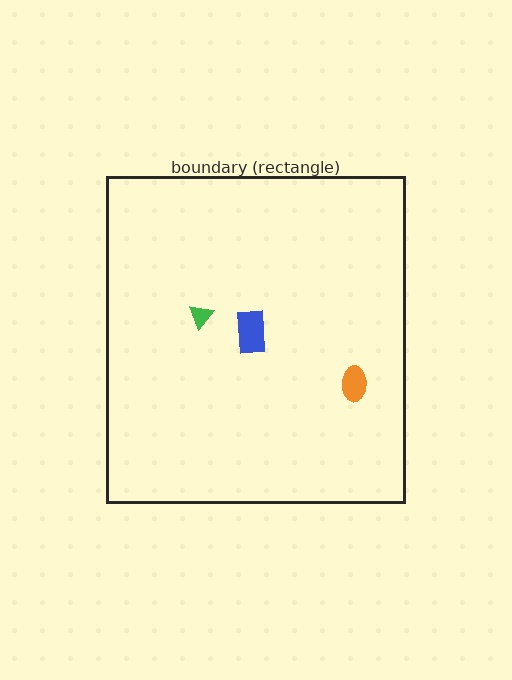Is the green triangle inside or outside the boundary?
Inside.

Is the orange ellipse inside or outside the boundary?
Inside.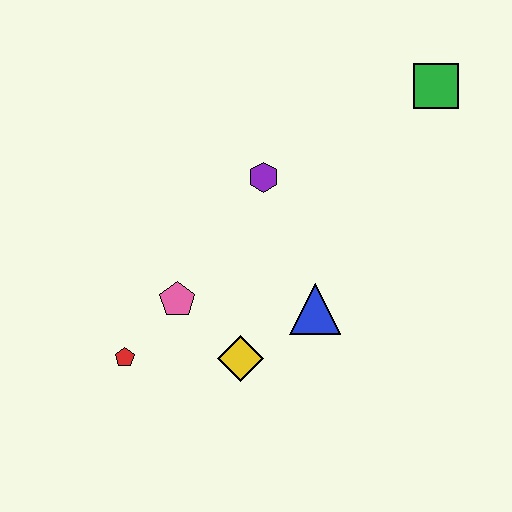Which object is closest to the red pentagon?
The pink pentagon is closest to the red pentagon.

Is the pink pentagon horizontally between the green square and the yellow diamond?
No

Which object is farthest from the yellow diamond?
The green square is farthest from the yellow diamond.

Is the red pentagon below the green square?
Yes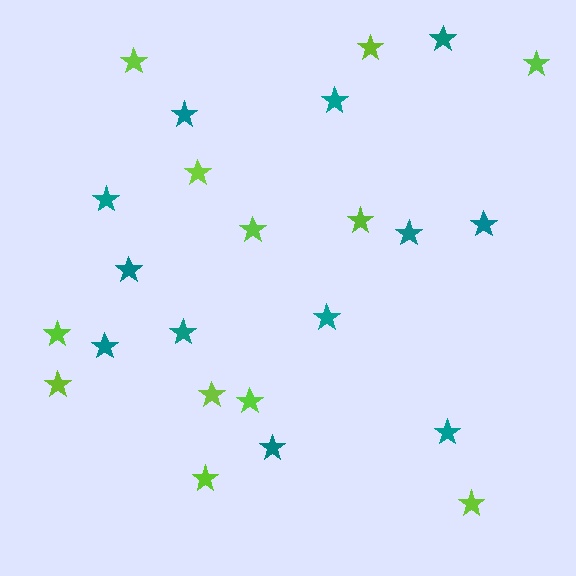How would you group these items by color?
There are 2 groups: one group of lime stars (12) and one group of teal stars (12).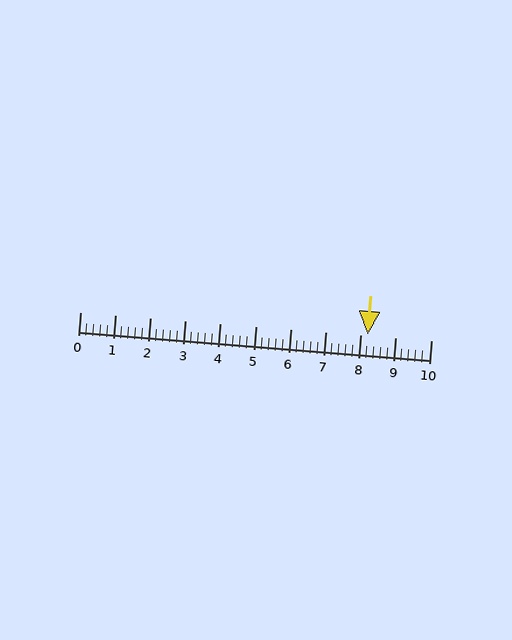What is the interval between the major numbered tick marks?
The major tick marks are spaced 1 units apart.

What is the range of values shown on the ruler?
The ruler shows values from 0 to 10.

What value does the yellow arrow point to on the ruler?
The yellow arrow points to approximately 8.2.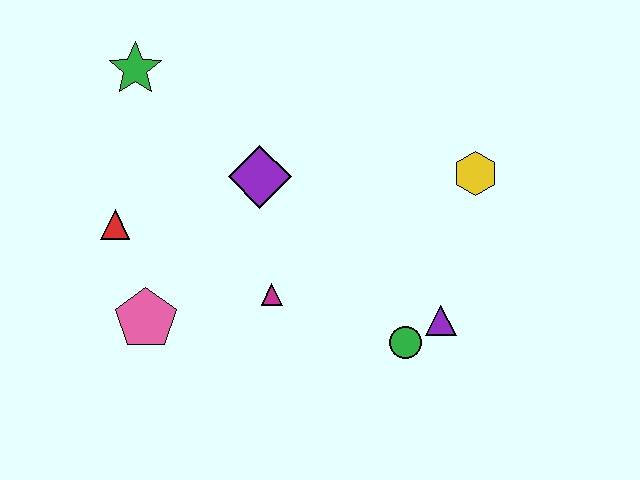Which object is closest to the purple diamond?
The magenta triangle is closest to the purple diamond.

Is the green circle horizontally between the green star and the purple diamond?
No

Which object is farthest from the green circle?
The green star is farthest from the green circle.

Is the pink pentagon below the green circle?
No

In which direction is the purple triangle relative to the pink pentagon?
The purple triangle is to the right of the pink pentagon.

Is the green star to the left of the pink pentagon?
Yes